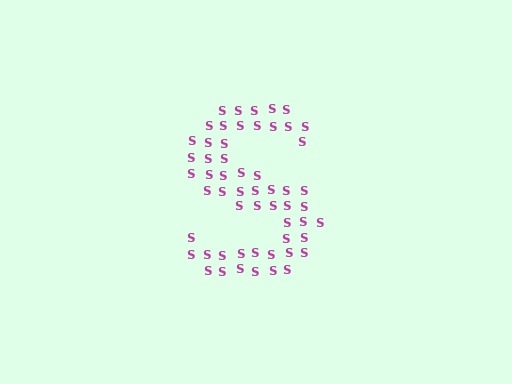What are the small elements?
The small elements are letter S's.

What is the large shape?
The large shape is the letter S.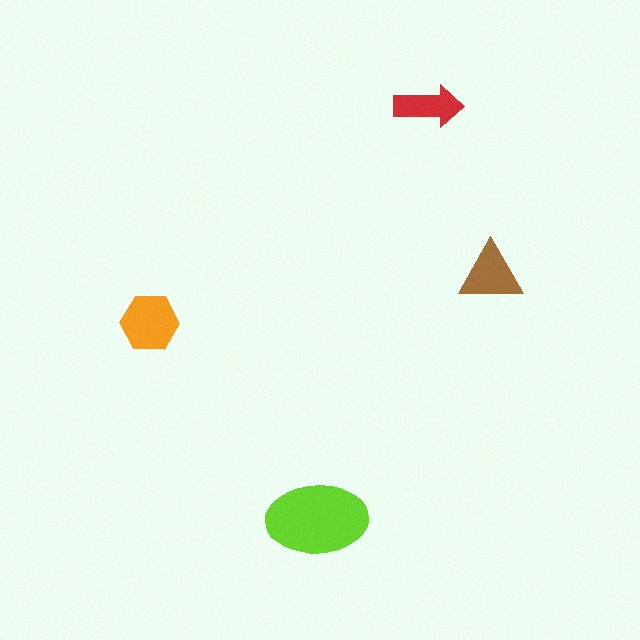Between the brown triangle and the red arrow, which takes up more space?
The brown triangle.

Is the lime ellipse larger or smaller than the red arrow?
Larger.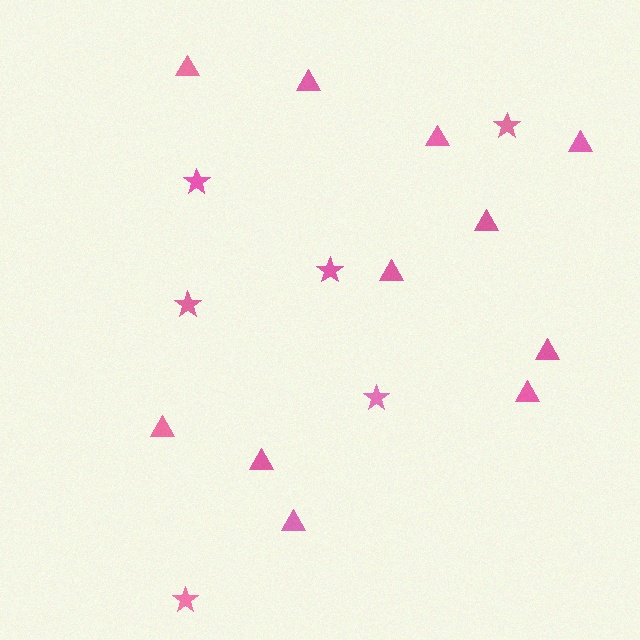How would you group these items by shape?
There are 2 groups: one group of triangles (11) and one group of stars (6).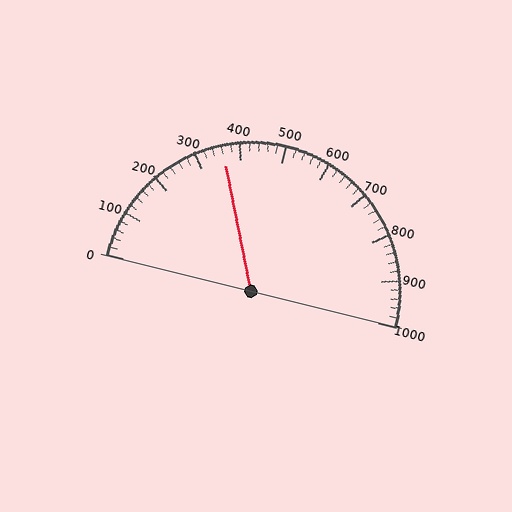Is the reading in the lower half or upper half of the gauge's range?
The reading is in the lower half of the range (0 to 1000).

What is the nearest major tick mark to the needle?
The nearest major tick mark is 400.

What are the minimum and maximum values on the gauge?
The gauge ranges from 0 to 1000.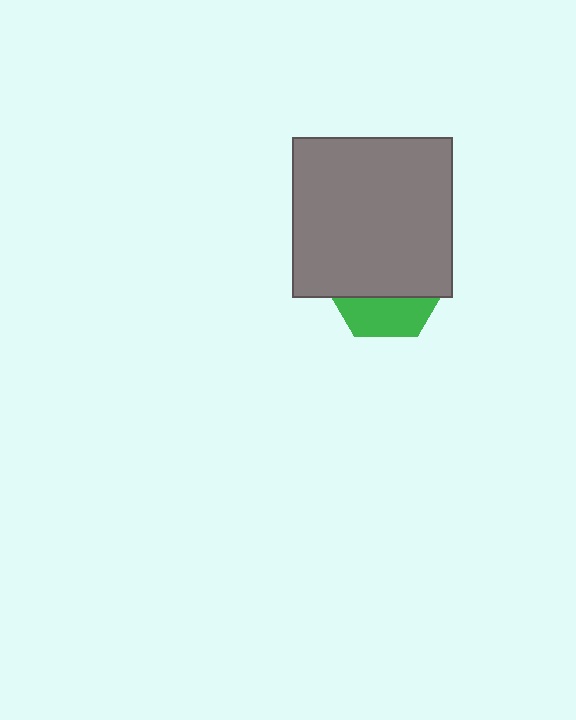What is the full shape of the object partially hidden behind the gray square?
The partially hidden object is a green hexagon.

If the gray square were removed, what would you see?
You would see the complete green hexagon.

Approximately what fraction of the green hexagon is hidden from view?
Roughly 68% of the green hexagon is hidden behind the gray square.